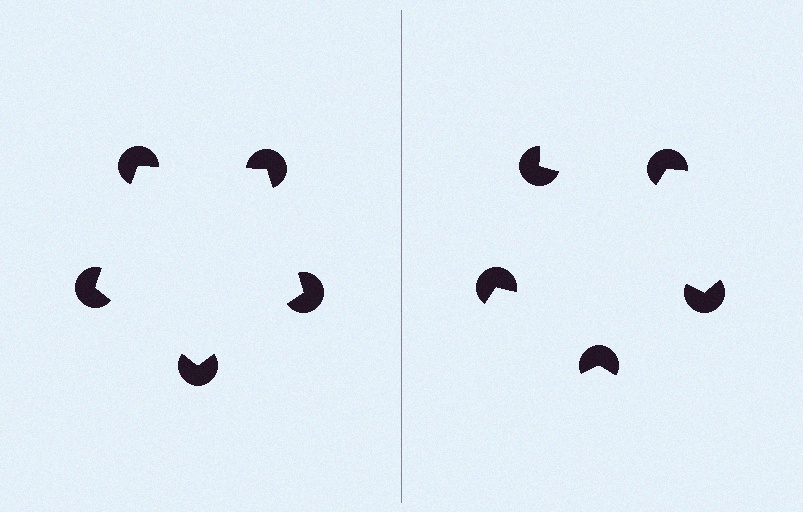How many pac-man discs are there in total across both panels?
10 — 5 on each side.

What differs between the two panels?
The pac-man discs are positioned identically on both sides; only the wedge orientations differ. On the left they align to a pentagon; on the right they are misaligned.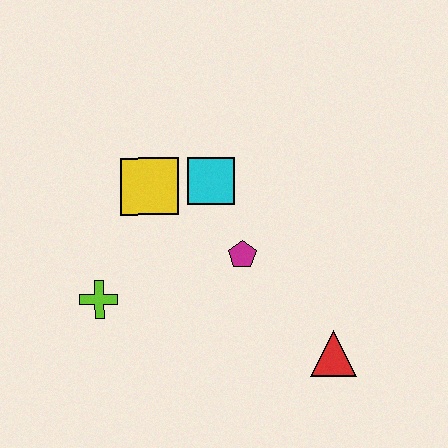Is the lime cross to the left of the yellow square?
Yes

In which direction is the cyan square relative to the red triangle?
The cyan square is above the red triangle.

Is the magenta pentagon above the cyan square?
No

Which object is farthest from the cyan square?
The red triangle is farthest from the cyan square.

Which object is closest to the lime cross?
The yellow square is closest to the lime cross.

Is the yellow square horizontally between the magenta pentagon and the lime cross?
Yes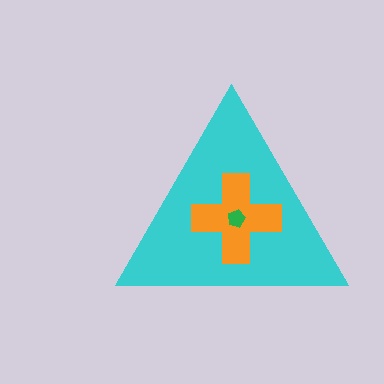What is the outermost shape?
The cyan triangle.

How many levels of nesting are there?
3.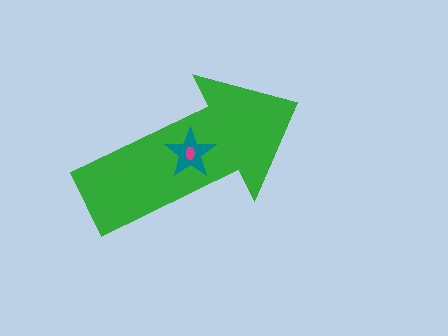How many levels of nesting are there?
3.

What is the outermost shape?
The green arrow.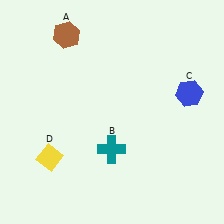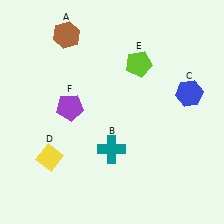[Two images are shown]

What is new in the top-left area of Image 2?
A purple pentagon (F) was added in the top-left area of Image 2.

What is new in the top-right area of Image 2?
A lime pentagon (E) was added in the top-right area of Image 2.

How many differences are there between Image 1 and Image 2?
There are 2 differences between the two images.